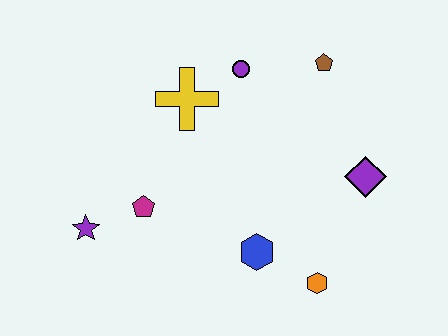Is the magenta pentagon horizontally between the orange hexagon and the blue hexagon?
No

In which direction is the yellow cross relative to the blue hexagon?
The yellow cross is above the blue hexagon.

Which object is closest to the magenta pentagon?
The purple star is closest to the magenta pentagon.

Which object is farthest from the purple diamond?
The purple star is farthest from the purple diamond.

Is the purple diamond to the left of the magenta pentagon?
No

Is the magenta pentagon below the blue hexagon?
No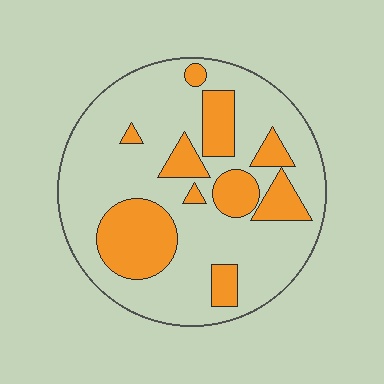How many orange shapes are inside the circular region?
10.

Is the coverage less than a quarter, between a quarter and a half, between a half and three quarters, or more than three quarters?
Between a quarter and a half.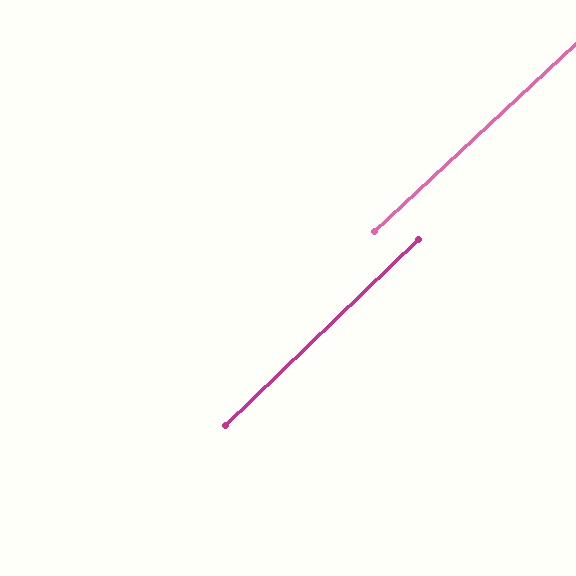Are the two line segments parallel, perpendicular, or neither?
Parallel — their directions differ by only 1.0°.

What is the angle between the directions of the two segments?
Approximately 1 degree.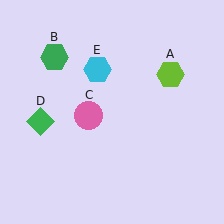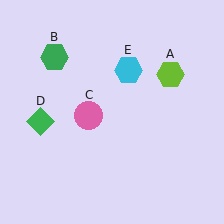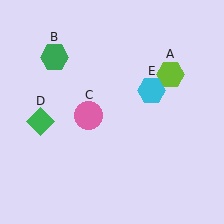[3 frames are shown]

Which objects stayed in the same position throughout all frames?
Lime hexagon (object A) and green hexagon (object B) and pink circle (object C) and green diamond (object D) remained stationary.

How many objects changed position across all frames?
1 object changed position: cyan hexagon (object E).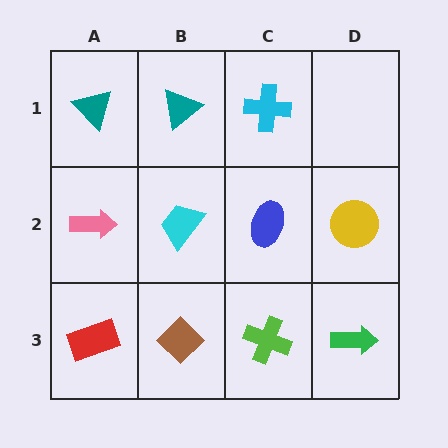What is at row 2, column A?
A pink arrow.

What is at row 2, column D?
A yellow circle.